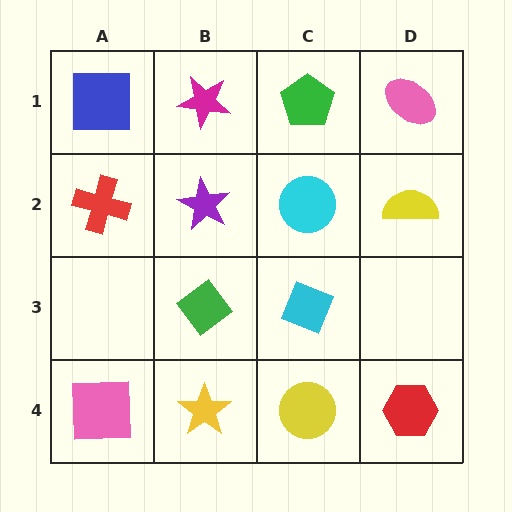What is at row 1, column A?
A blue square.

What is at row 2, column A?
A red cross.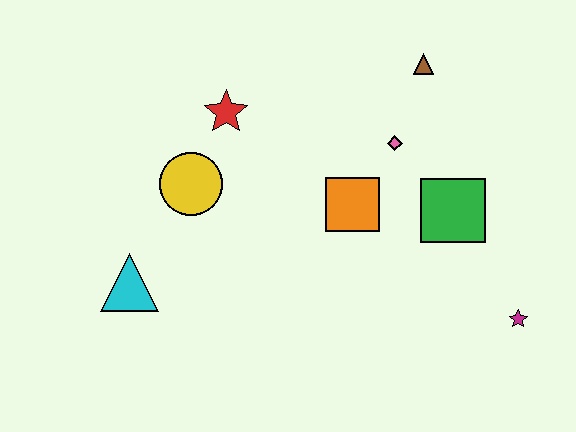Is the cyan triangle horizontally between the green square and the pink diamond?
No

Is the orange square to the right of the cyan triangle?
Yes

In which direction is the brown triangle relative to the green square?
The brown triangle is above the green square.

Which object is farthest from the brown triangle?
The cyan triangle is farthest from the brown triangle.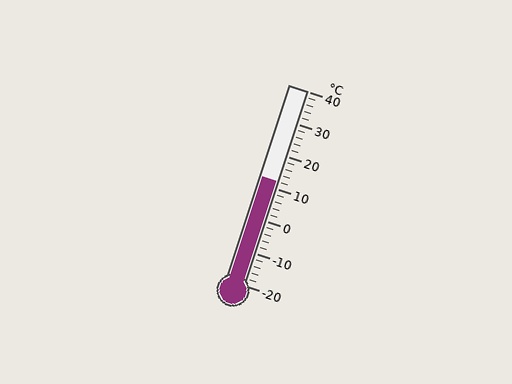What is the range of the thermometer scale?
The thermometer scale ranges from -20°C to 40°C.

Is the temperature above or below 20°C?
The temperature is below 20°C.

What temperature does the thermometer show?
The thermometer shows approximately 12°C.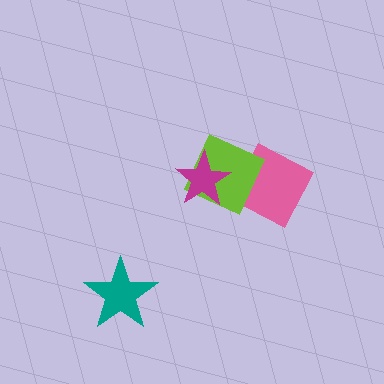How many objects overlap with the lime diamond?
2 objects overlap with the lime diamond.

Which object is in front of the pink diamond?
The lime diamond is in front of the pink diamond.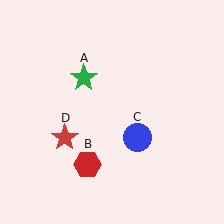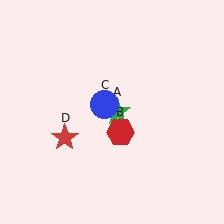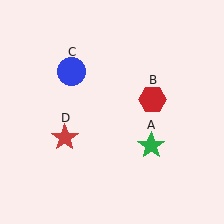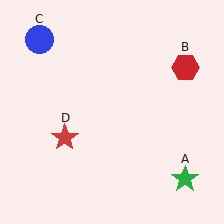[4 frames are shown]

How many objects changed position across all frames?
3 objects changed position: green star (object A), red hexagon (object B), blue circle (object C).